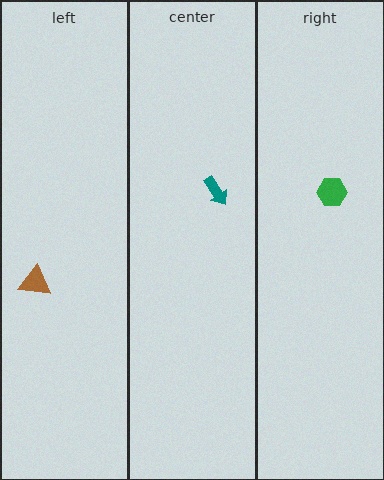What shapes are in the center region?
The teal arrow.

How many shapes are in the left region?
1.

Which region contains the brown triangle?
The left region.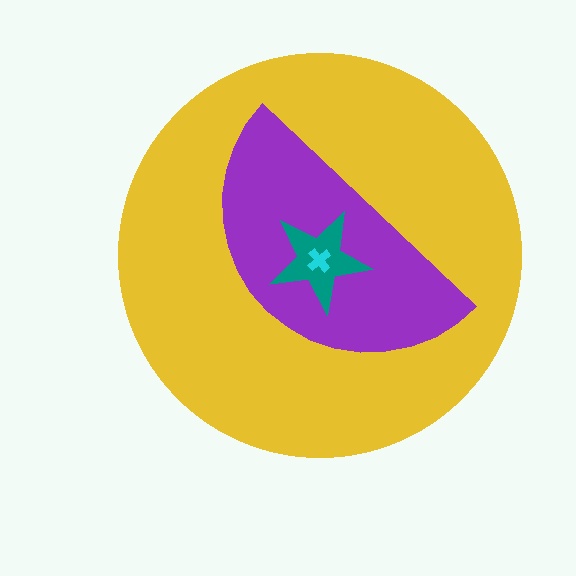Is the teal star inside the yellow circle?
Yes.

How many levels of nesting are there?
4.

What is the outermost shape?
The yellow circle.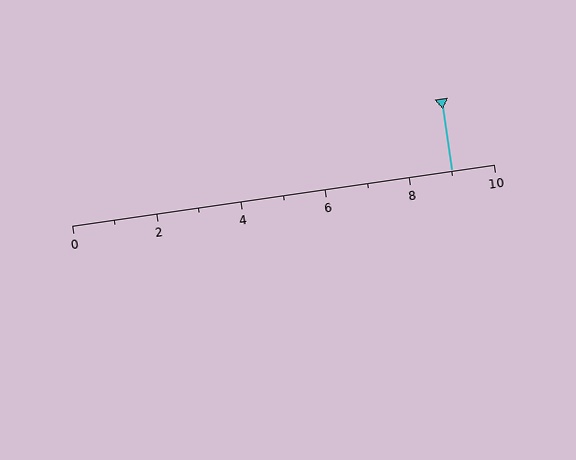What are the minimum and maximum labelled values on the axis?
The axis runs from 0 to 10.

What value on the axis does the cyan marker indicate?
The marker indicates approximately 9.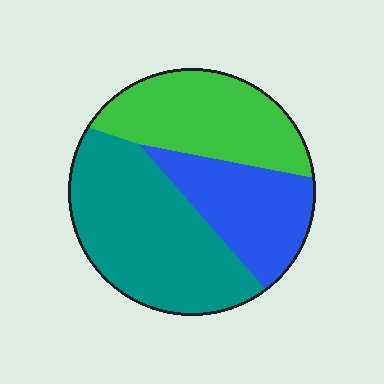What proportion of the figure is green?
Green takes up about one third (1/3) of the figure.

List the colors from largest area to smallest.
From largest to smallest: teal, green, blue.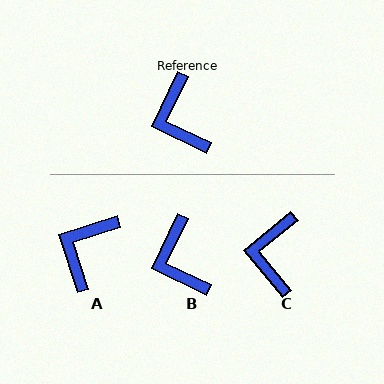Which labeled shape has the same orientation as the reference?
B.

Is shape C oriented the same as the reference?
No, it is off by about 24 degrees.